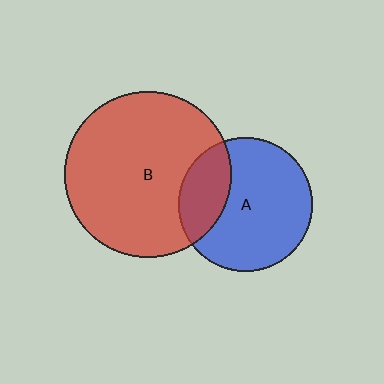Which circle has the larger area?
Circle B (red).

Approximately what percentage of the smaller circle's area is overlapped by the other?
Approximately 25%.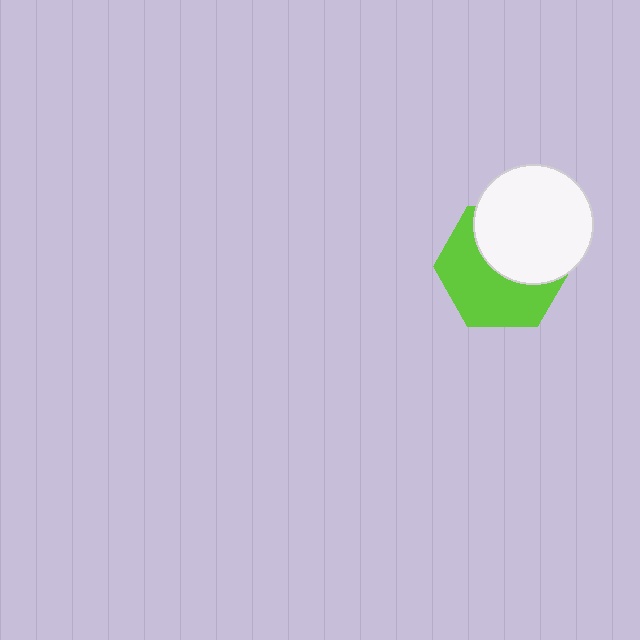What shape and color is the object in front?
The object in front is a white circle.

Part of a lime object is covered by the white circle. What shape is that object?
It is a hexagon.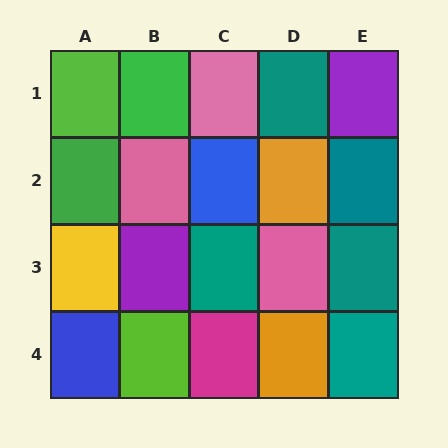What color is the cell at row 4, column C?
Magenta.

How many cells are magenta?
1 cell is magenta.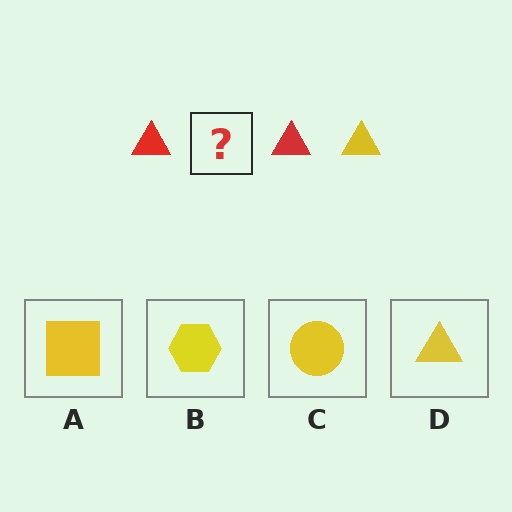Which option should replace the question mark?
Option D.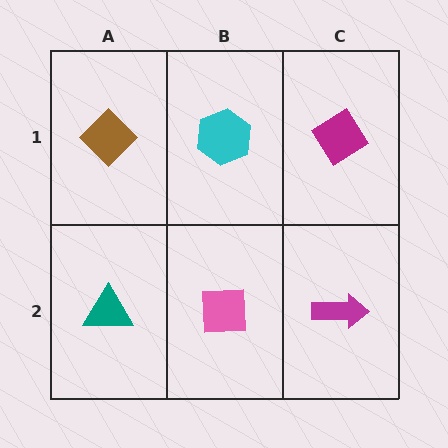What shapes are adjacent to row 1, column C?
A magenta arrow (row 2, column C), a cyan hexagon (row 1, column B).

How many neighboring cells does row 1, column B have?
3.